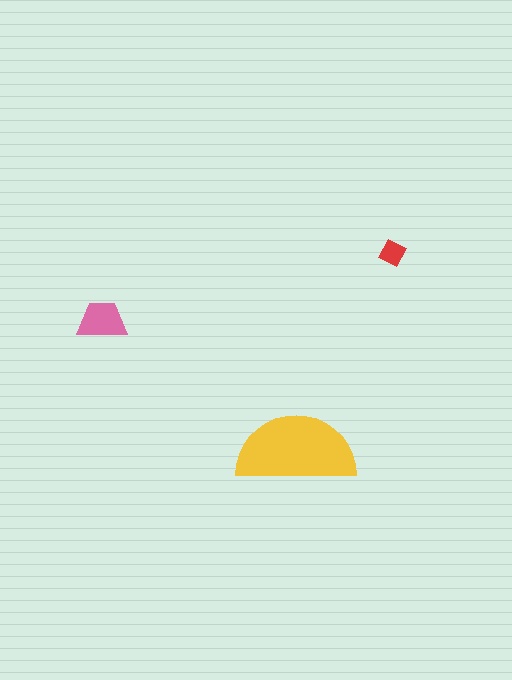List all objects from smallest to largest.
The red diamond, the pink trapezoid, the yellow semicircle.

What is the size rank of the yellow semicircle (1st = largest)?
1st.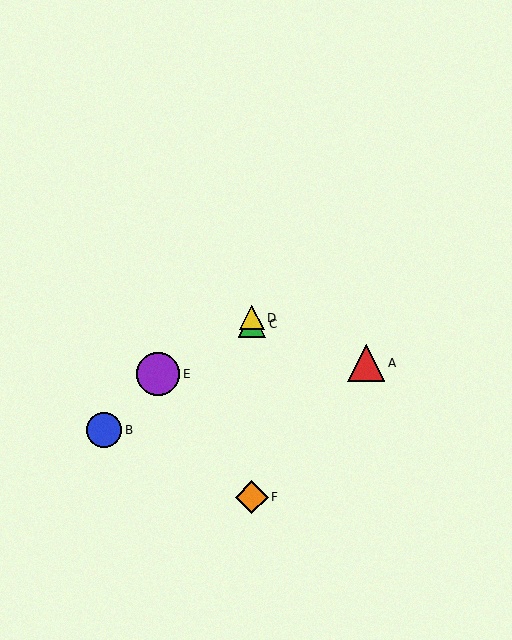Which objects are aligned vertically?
Objects C, D, F are aligned vertically.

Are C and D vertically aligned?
Yes, both are at x≈252.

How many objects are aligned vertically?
3 objects (C, D, F) are aligned vertically.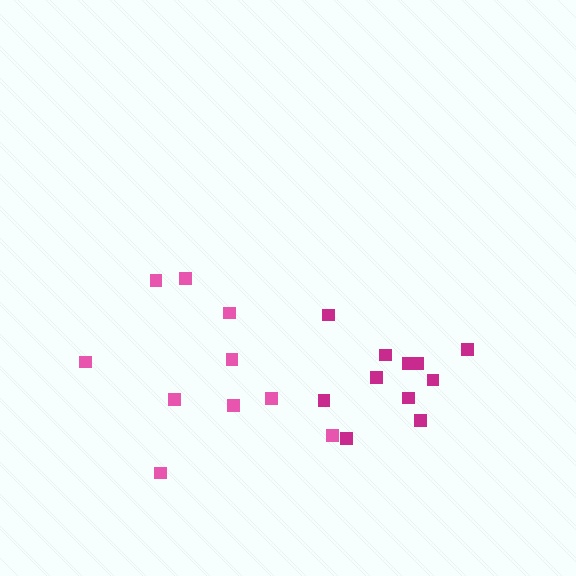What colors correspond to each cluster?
The clusters are colored: magenta, pink.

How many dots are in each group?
Group 1: 11 dots, Group 2: 10 dots (21 total).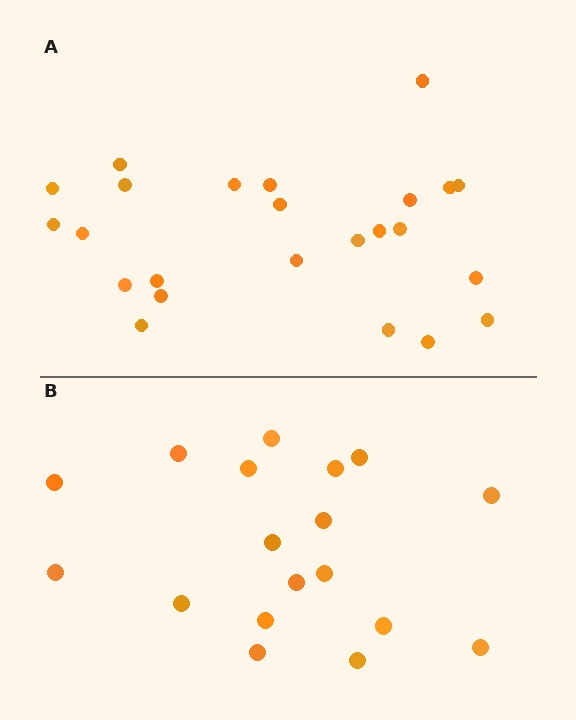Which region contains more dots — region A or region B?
Region A (the top region) has more dots.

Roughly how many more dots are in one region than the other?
Region A has about 6 more dots than region B.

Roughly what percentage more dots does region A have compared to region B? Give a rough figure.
About 35% more.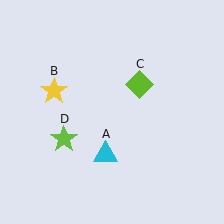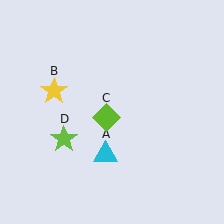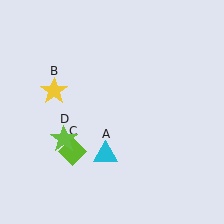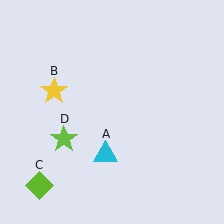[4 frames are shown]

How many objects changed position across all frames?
1 object changed position: lime diamond (object C).